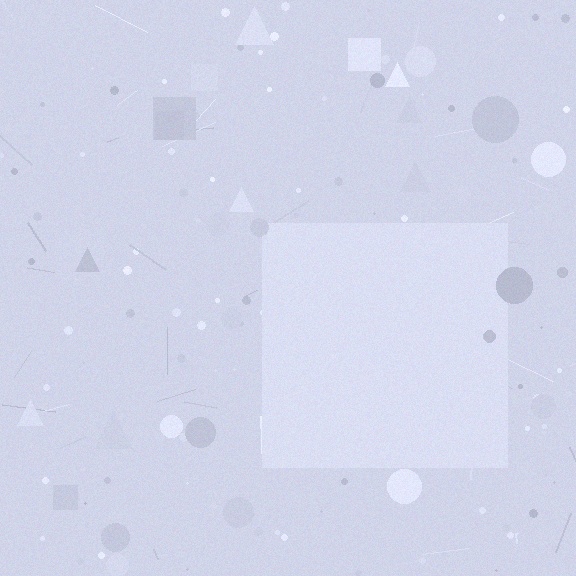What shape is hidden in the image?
A square is hidden in the image.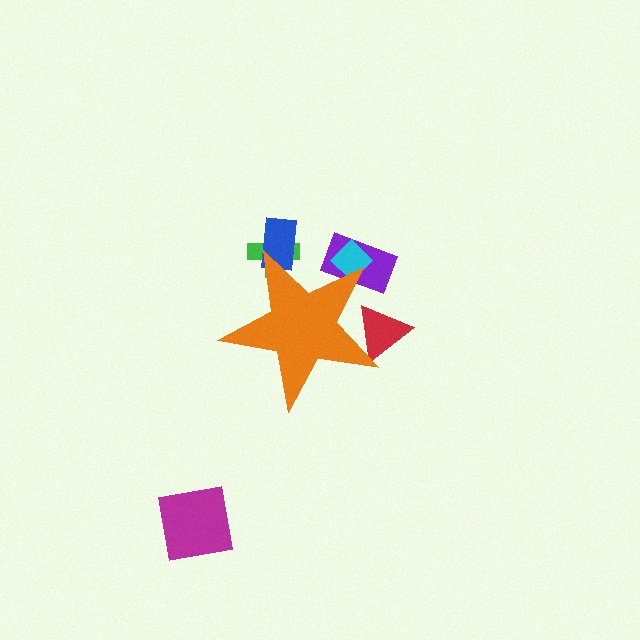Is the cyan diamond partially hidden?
Yes, the cyan diamond is partially hidden behind the orange star.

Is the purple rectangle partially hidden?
Yes, the purple rectangle is partially hidden behind the orange star.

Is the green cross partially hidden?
Yes, the green cross is partially hidden behind the orange star.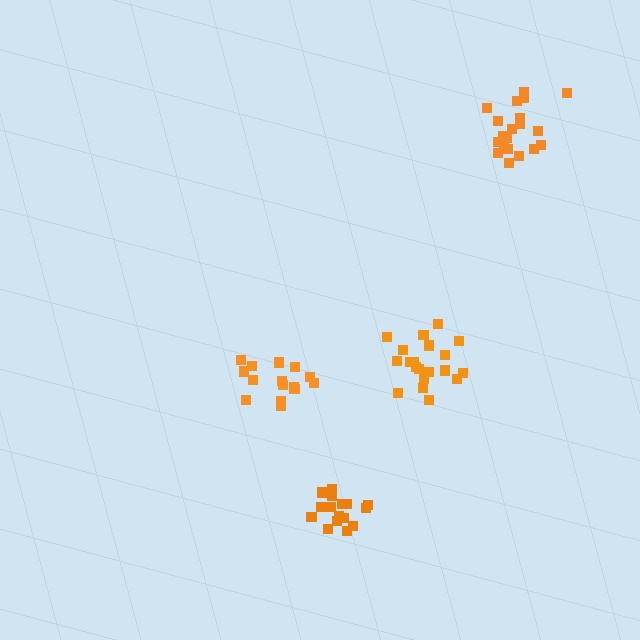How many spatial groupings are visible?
There are 4 spatial groupings.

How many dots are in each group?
Group 1: 20 dots, Group 2: 16 dots, Group 3: 20 dots, Group 4: 15 dots (71 total).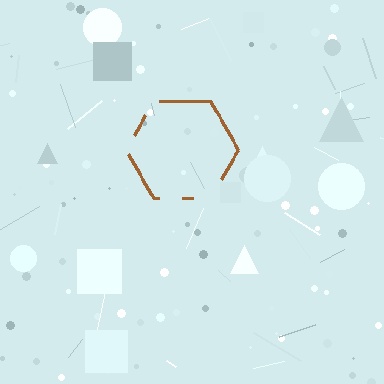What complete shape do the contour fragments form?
The contour fragments form a hexagon.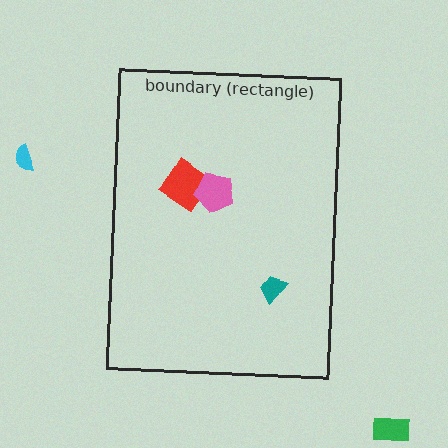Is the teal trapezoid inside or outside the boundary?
Inside.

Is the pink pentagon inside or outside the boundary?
Inside.